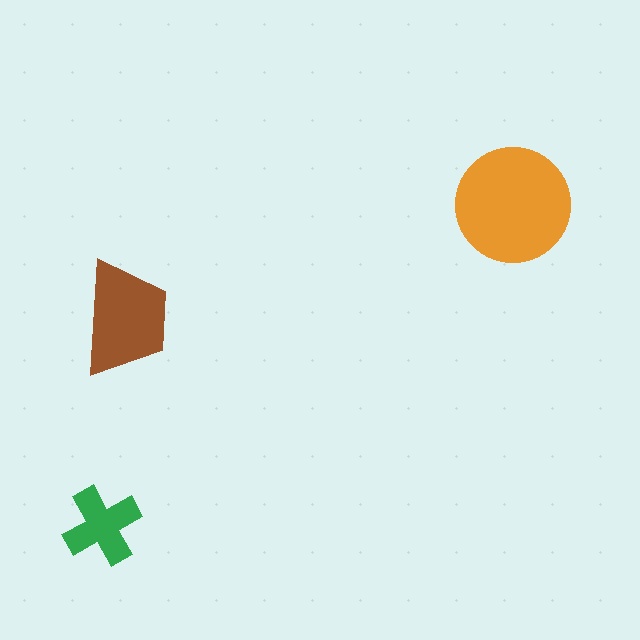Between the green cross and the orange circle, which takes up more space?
The orange circle.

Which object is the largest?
The orange circle.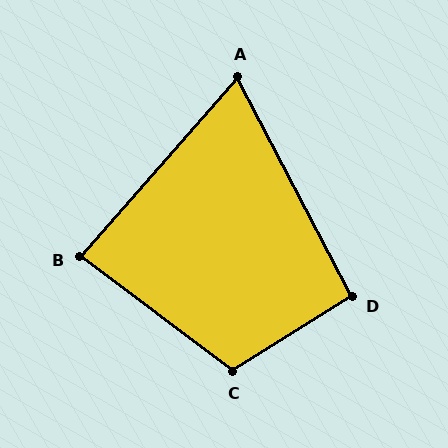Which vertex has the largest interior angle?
C, at approximately 111 degrees.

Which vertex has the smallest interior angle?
A, at approximately 69 degrees.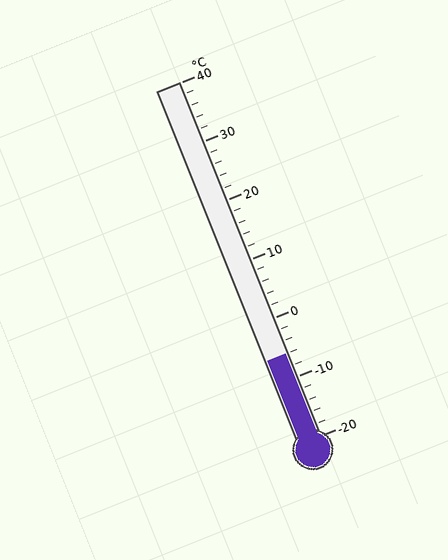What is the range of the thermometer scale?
The thermometer scale ranges from -20°C to 40°C.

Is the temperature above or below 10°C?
The temperature is below 10°C.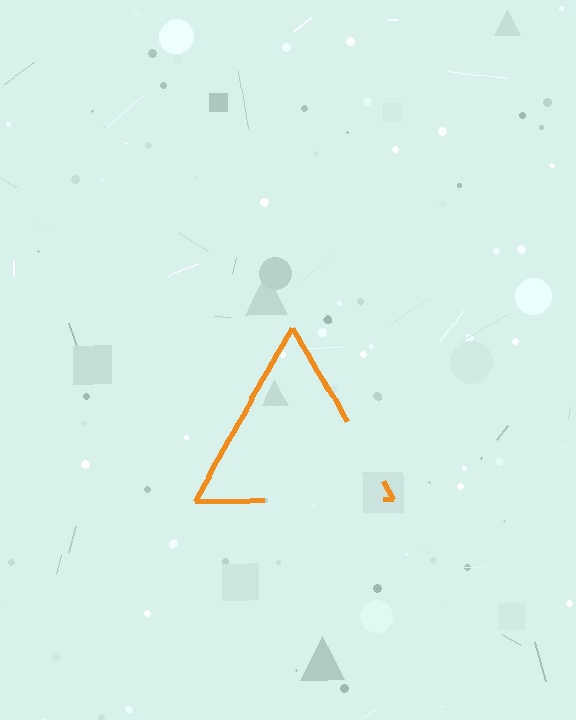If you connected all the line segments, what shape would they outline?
They would outline a triangle.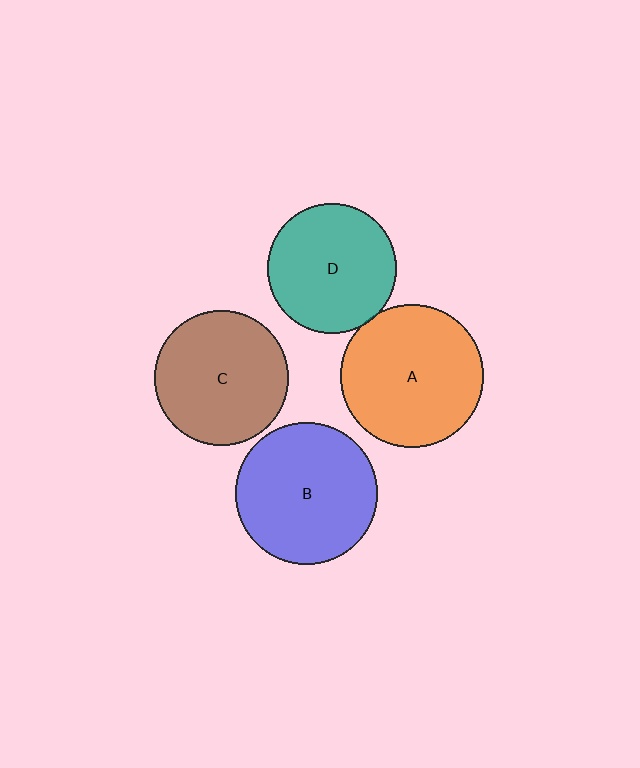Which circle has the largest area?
Circle A (orange).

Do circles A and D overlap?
Yes.